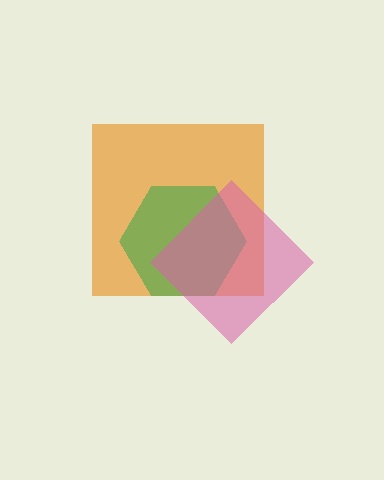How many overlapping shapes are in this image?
There are 3 overlapping shapes in the image.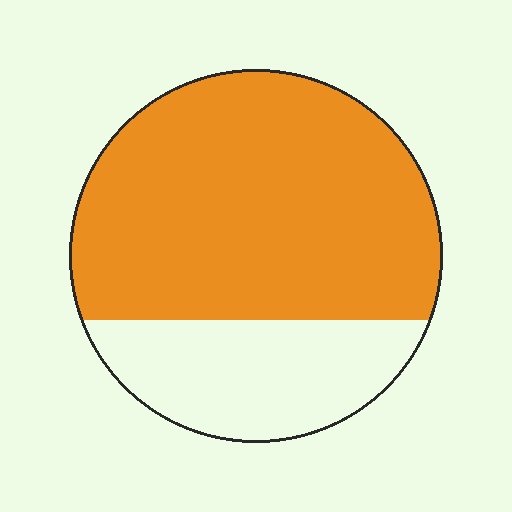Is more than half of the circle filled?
Yes.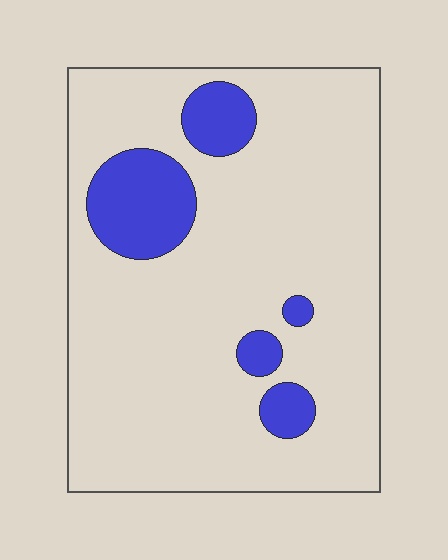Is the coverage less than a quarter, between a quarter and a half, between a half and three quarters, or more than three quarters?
Less than a quarter.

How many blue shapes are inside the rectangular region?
5.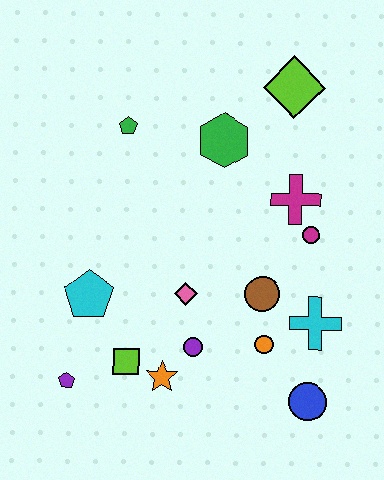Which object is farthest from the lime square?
The lime diamond is farthest from the lime square.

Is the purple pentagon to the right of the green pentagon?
No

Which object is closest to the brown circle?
The orange circle is closest to the brown circle.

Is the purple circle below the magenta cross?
Yes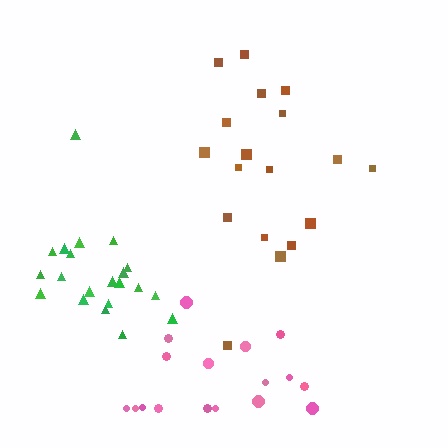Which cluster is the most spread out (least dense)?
Brown.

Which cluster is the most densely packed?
Green.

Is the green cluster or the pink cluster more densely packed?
Green.